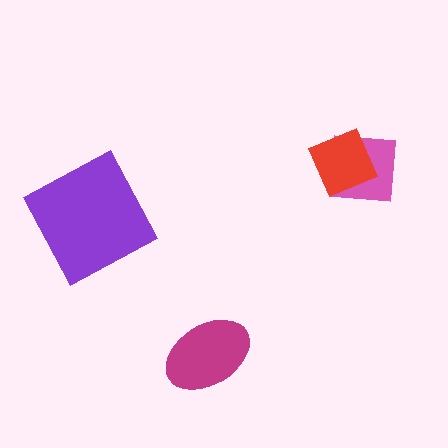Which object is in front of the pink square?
The red diamond is in front of the pink square.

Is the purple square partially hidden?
No, no other shape covers it.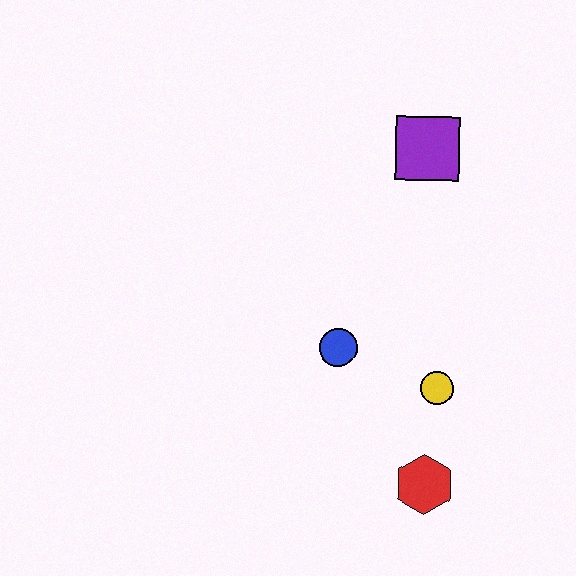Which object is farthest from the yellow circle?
The purple square is farthest from the yellow circle.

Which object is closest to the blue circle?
The yellow circle is closest to the blue circle.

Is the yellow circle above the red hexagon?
Yes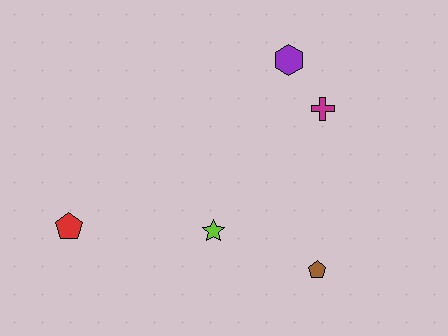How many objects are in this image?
There are 5 objects.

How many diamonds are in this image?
There are no diamonds.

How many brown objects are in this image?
There is 1 brown object.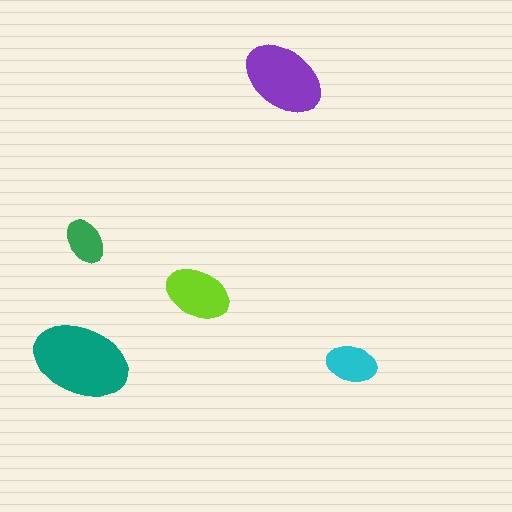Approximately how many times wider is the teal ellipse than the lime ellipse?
About 1.5 times wider.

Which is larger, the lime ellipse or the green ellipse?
The lime one.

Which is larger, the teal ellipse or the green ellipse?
The teal one.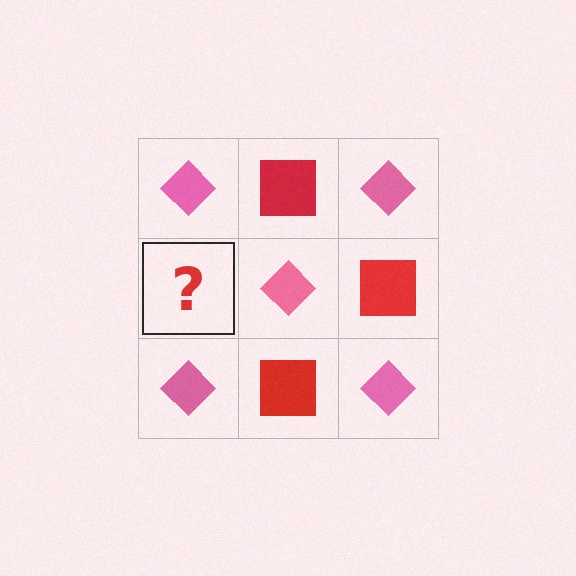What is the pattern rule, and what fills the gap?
The rule is that it alternates pink diamond and red square in a checkerboard pattern. The gap should be filled with a red square.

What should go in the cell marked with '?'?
The missing cell should contain a red square.